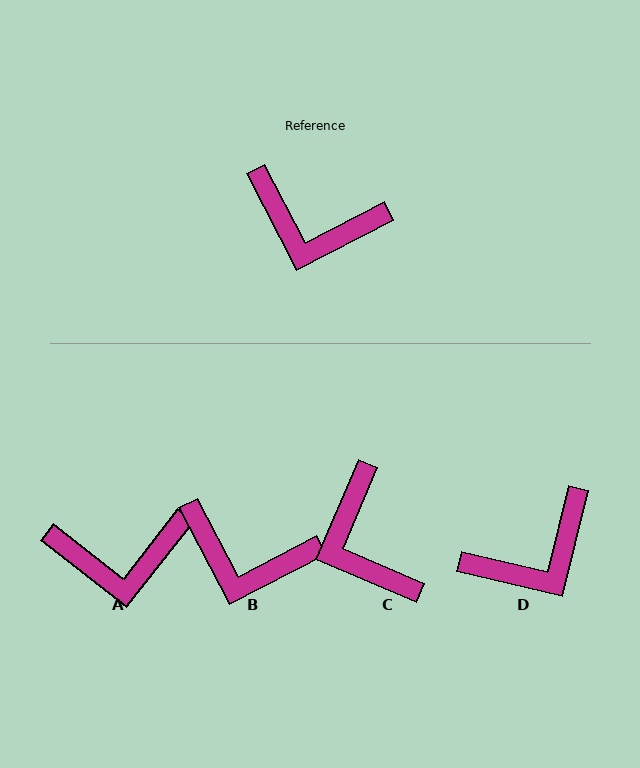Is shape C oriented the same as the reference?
No, it is off by about 51 degrees.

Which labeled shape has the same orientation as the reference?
B.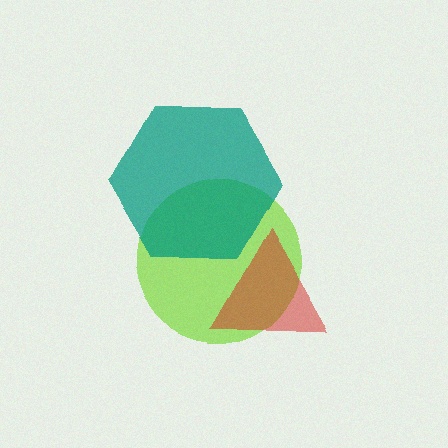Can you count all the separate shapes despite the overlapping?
Yes, there are 3 separate shapes.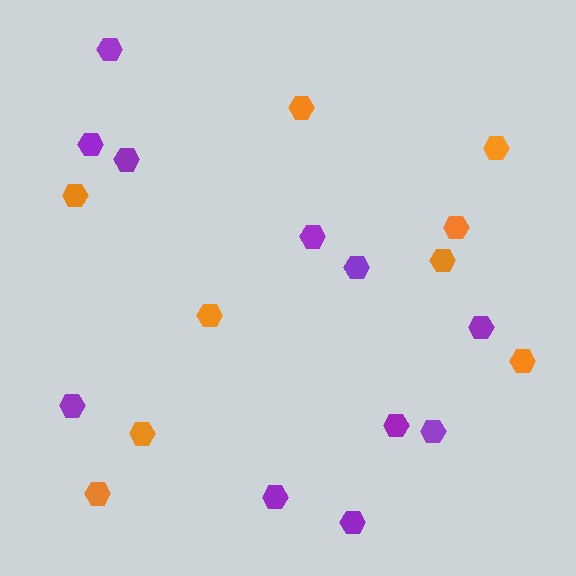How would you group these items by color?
There are 2 groups: one group of purple hexagons (11) and one group of orange hexagons (9).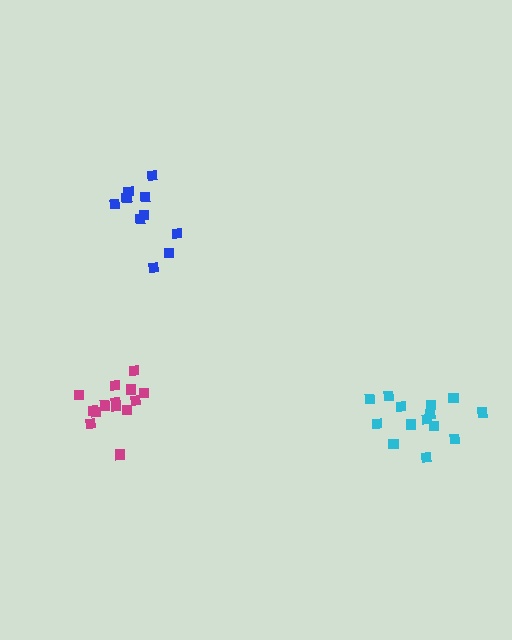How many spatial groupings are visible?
There are 3 spatial groupings.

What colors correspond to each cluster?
The clusters are colored: magenta, blue, cyan.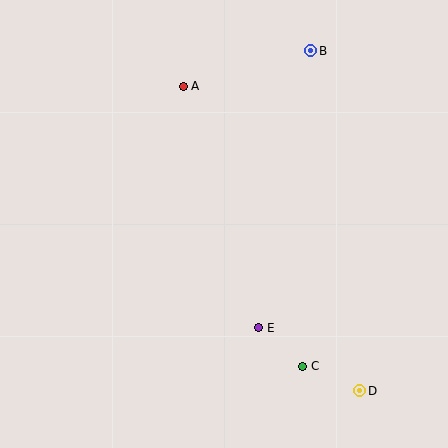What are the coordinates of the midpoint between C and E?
The midpoint between C and E is at (281, 347).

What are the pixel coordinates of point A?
Point A is at (183, 86).